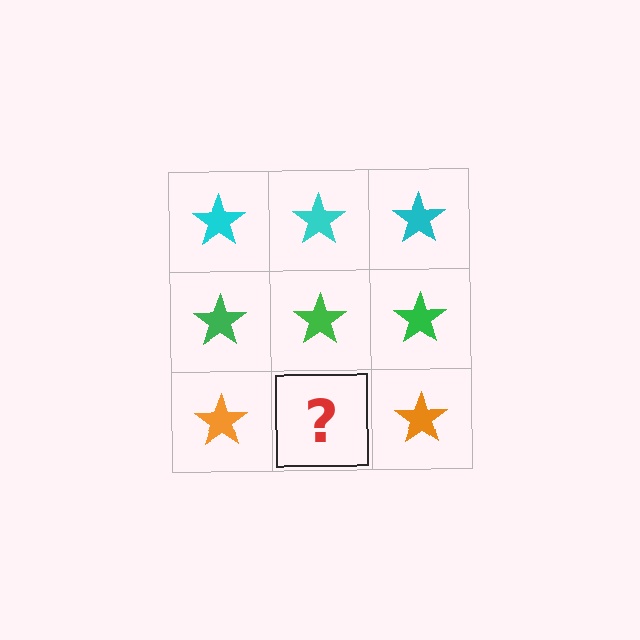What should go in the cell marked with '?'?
The missing cell should contain an orange star.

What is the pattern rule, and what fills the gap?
The rule is that each row has a consistent color. The gap should be filled with an orange star.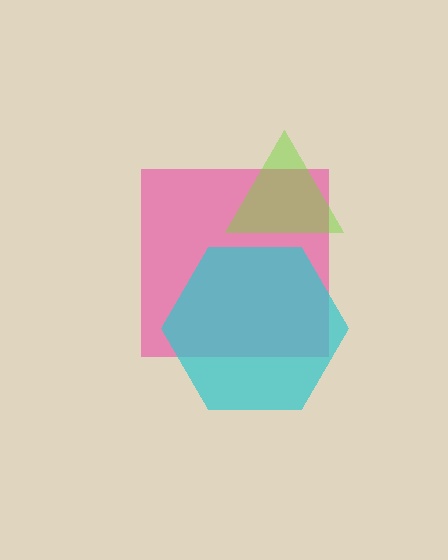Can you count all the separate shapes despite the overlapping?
Yes, there are 3 separate shapes.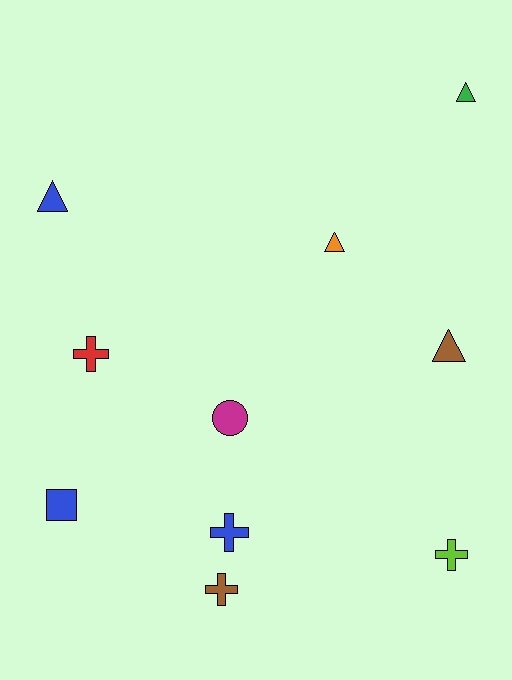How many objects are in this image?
There are 10 objects.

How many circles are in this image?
There is 1 circle.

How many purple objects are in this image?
There are no purple objects.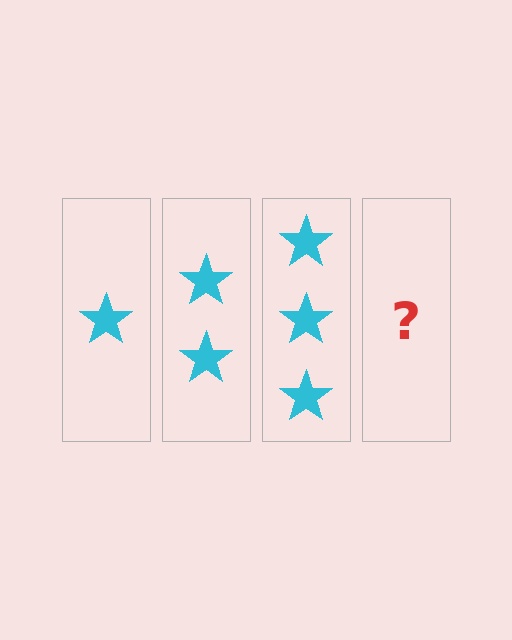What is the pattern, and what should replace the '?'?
The pattern is that each step adds one more star. The '?' should be 4 stars.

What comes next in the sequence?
The next element should be 4 stars.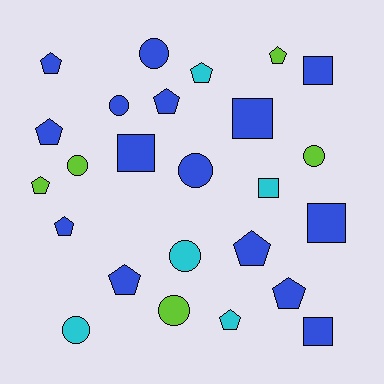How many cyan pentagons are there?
There are 2 cyan pentagons.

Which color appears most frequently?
Blue, with 15 objects.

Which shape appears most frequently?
Pentagon, with 11 objects.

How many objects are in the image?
There are 25 objects.